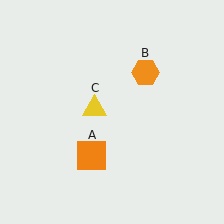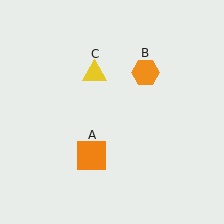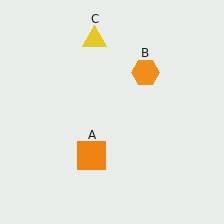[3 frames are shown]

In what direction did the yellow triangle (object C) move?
The yellow triangle (object C) moved up.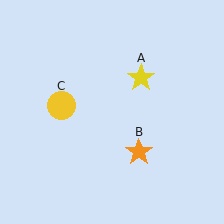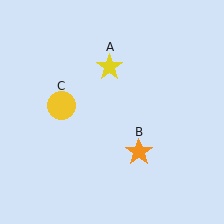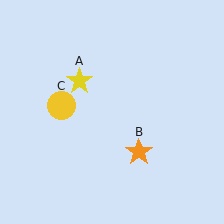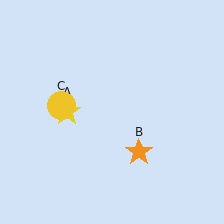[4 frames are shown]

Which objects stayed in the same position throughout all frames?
Orange star (object B) and yellow circle (object C) remained stationary.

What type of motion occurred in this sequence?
The yellow star (object A) rotated counterclockwise around the center of the scene.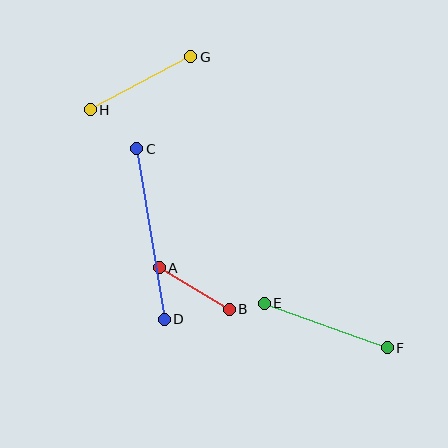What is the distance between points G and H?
The distance is approximately 114 pixels.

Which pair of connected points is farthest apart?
Points C and D are farthest apart.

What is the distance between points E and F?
The distance is approximately 131 pixels.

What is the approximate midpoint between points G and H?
The midpoint is at approximately (140, 83) pixels.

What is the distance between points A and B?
The distance is approximately 81 pixels.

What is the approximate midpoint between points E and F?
The midpoint is at approximately (326, 325) pixels.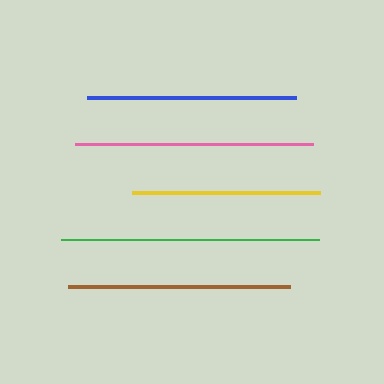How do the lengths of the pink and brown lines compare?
The pink and brown lines are approximately the same length.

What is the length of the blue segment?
The blue segment is approximately 209 pixels long.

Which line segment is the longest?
The green line is the longest at approximately 257 pixels.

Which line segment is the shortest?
The yellow line is the shortest at approximately 188 pixels.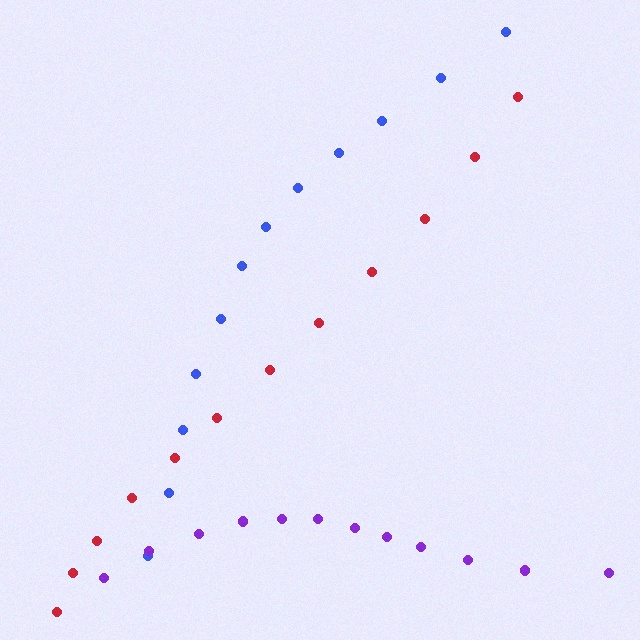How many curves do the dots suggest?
There are 3 distinct paths.